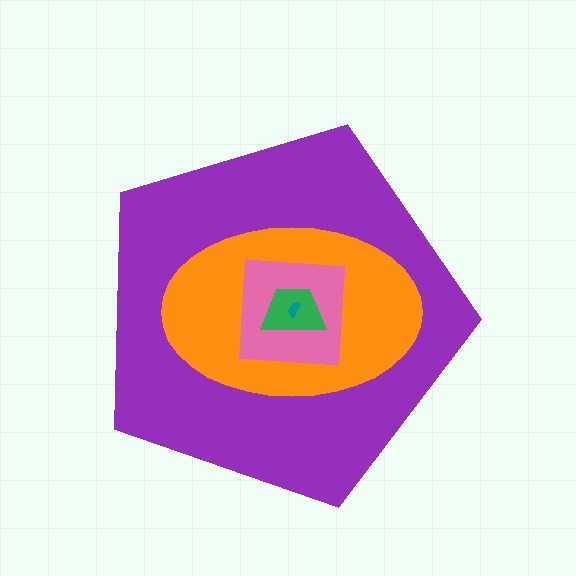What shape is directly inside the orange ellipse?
The pink square.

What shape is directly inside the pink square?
The green trapezoid.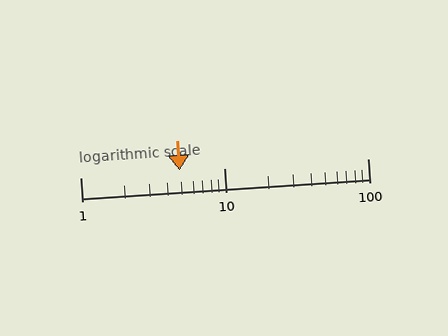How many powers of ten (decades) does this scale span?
The scale spans 2 decades, from 1 to 100.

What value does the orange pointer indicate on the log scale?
The pointer indicates approximately 4.9.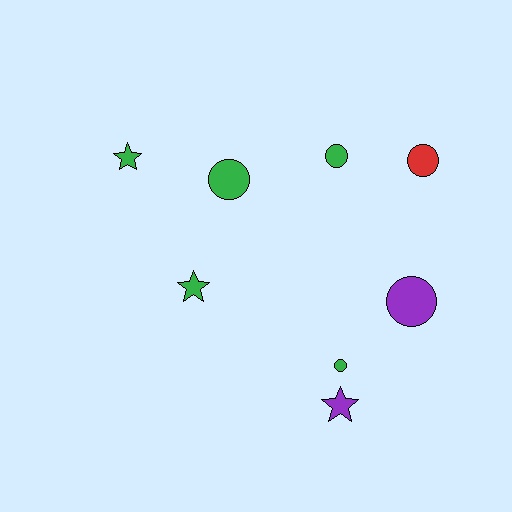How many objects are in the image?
There are 8 objects.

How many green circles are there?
There are 3 green circles.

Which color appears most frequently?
Green, with 5 objects.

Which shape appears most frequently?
Circle, with 5 objects.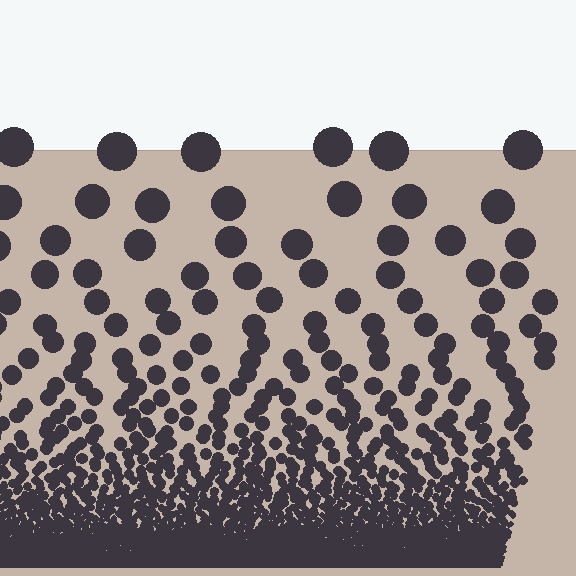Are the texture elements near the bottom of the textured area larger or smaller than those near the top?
Smaller. The gradient is inverted — elements near the bottom are smaller and denser.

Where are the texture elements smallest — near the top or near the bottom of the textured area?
Near the bottom.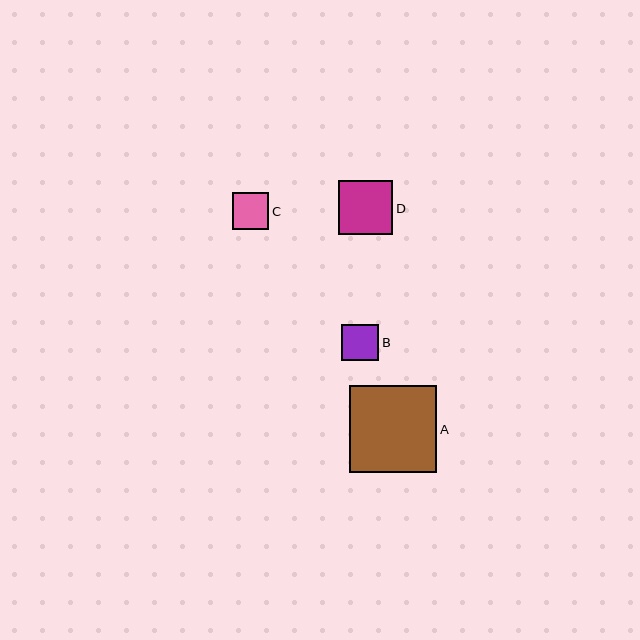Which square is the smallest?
Square B is the smallest with a size of approximately 37 pixels.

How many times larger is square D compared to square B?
Square D is approximately 1.5 times the size of square B.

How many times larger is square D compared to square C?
Square D is approximately 1.5 times the size of square C.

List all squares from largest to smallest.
From largest to smallest: A, D, C, B.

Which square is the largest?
Square A is the largest with a size of approximately 87 pixels.